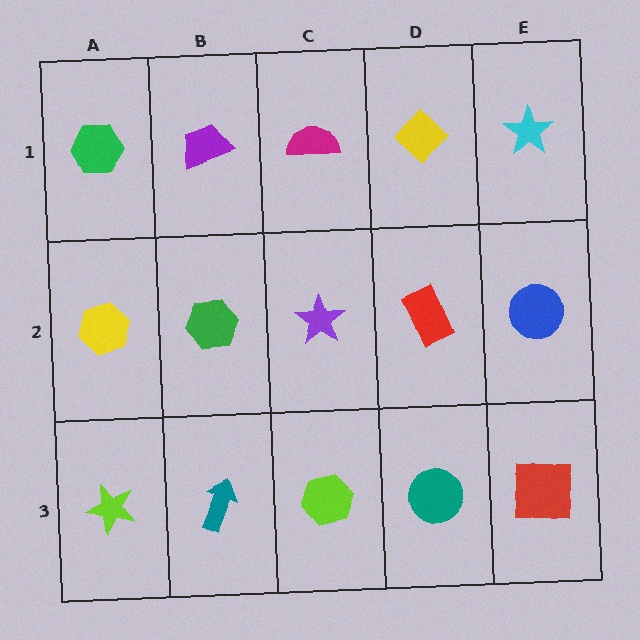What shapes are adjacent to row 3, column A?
A yellow hexagon (row 2, column A), a teal arrow (row 3, column B).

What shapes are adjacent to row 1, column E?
A blue circle (row 2, column E), a yellow diamond (row 1, column D).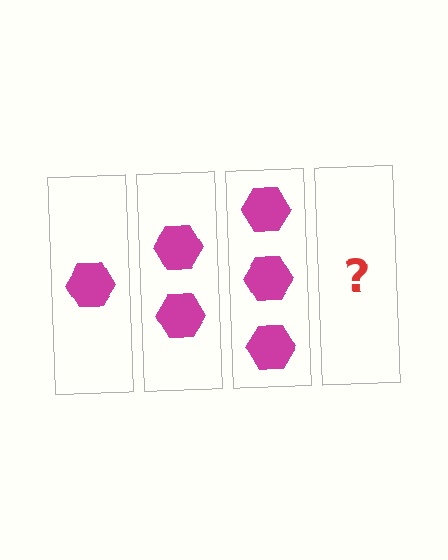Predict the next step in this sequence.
The next step is 4 hexagons.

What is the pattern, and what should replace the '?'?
The pattern is that each step adds one more hexagon. The '?' should be 4 hexagons.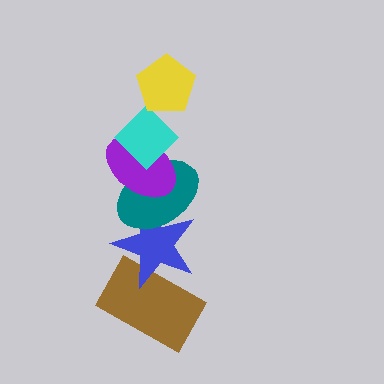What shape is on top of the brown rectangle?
The blue star is on top of the brown rectangle.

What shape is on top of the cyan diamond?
The yellow pentagon is on top of the cyan diamond.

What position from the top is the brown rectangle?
The brown rectangle is 6th from the top.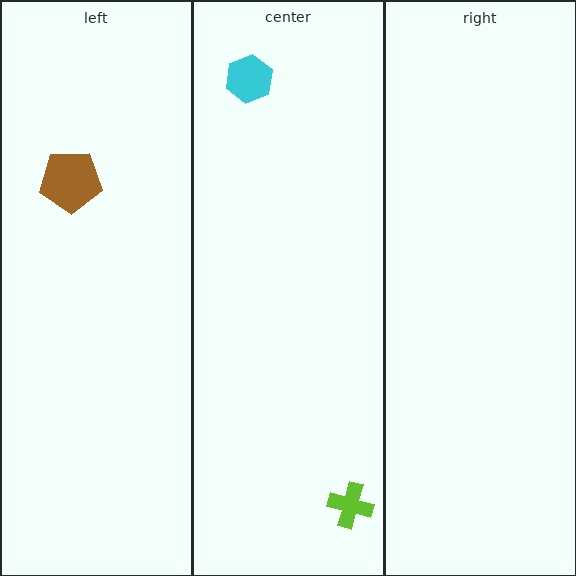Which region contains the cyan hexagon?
The center region.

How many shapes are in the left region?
1.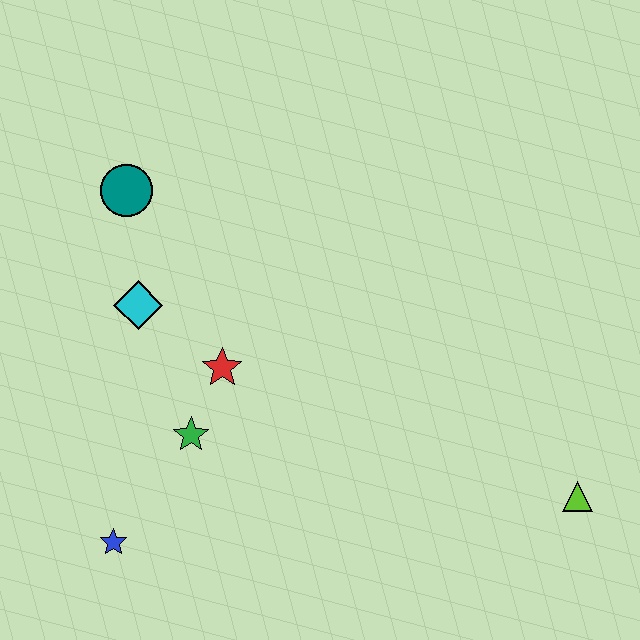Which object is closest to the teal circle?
The cyan diamond is closest to the teal circle.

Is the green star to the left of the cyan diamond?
No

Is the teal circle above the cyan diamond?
Yes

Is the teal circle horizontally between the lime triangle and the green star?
No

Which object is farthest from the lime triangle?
The teal circle is farthest from the lime triangle.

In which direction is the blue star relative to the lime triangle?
The blue star is to the left of the lime triangle.